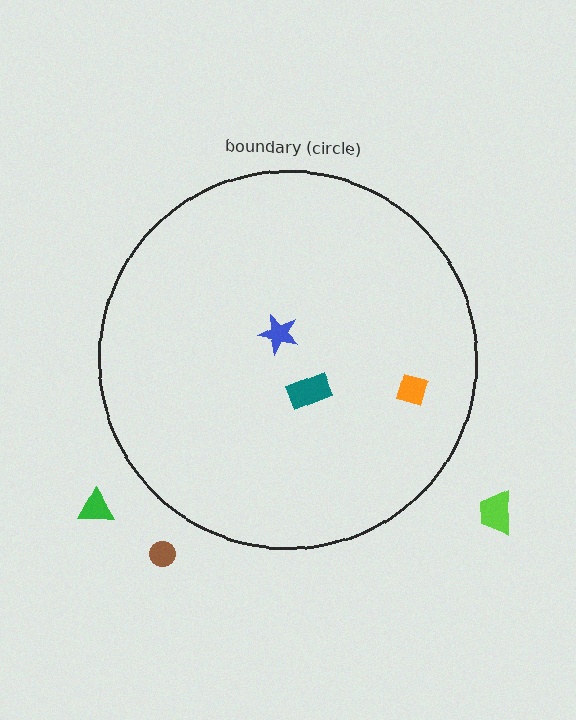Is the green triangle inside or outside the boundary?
Outside.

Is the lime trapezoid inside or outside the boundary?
Outside.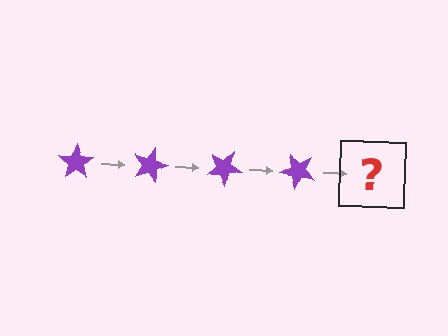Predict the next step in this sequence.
The next step is a purple star rotated 60 degrees.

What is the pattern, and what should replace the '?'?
The pattern is that the star rotates 15 degrees each step. The '?' should be a purple star rotated 60 degrees.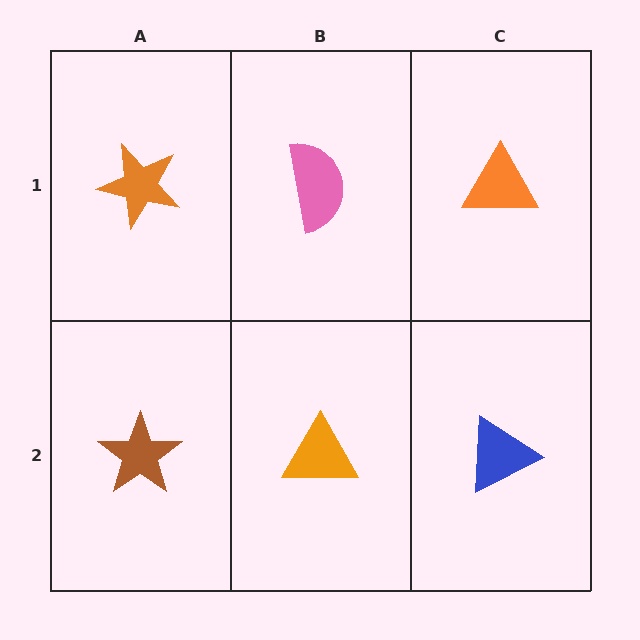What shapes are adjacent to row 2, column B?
A pink semicircle (row 1, column B), a brown star (row 2, column A), a blue triangle (row 2, column C).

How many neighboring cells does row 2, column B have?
3.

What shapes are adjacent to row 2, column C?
An orange triangle (row 1, column C), an orange triangle (row 2, column B).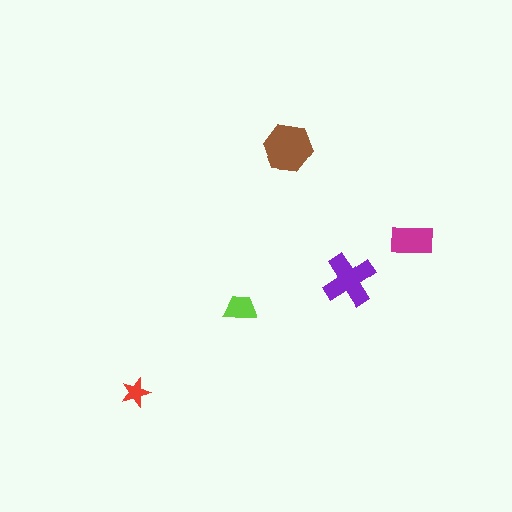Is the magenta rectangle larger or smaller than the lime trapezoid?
Larger.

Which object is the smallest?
The red star.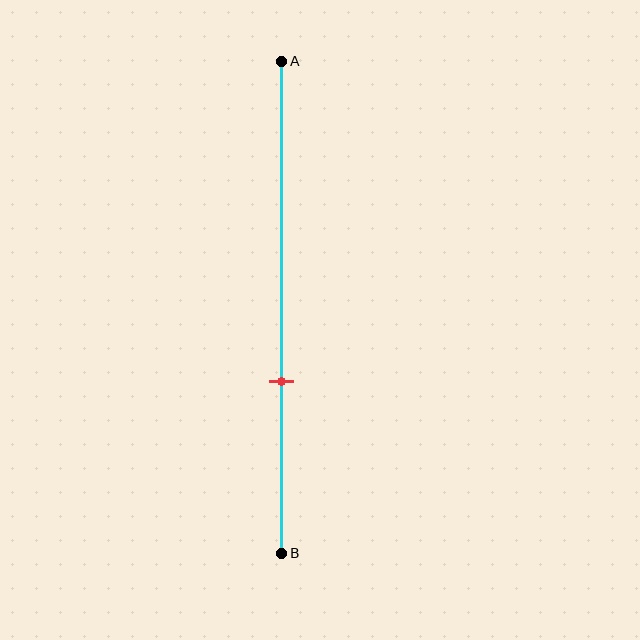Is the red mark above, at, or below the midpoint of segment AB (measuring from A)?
The red mark is below the midpoint of segment AB.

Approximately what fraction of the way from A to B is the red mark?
The red mark is approximately 65% of the way from A to B.